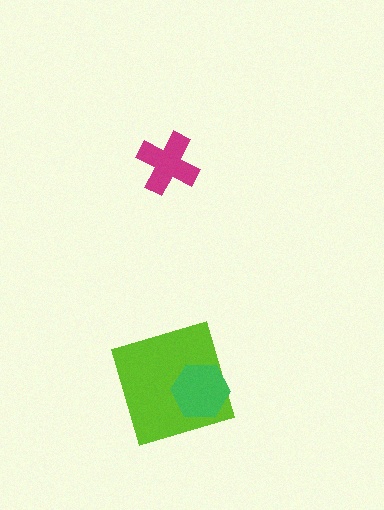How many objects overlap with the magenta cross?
0 objects overlap with the magenta cross.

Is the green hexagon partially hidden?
No, no other shape covers it.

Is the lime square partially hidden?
Yes, it is partially covered by another shape.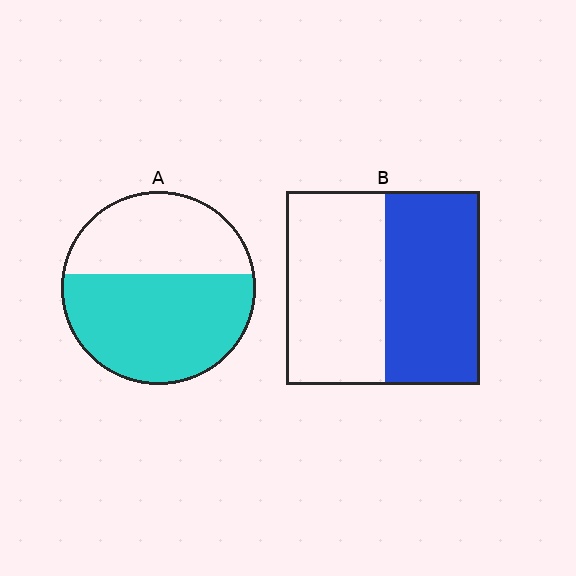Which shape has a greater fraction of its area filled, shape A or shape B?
Shape A.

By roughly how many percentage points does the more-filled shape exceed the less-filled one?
By roughly 10 percentage points (A over B).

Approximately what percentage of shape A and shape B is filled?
A is approximately 60% and B is approximately 50%.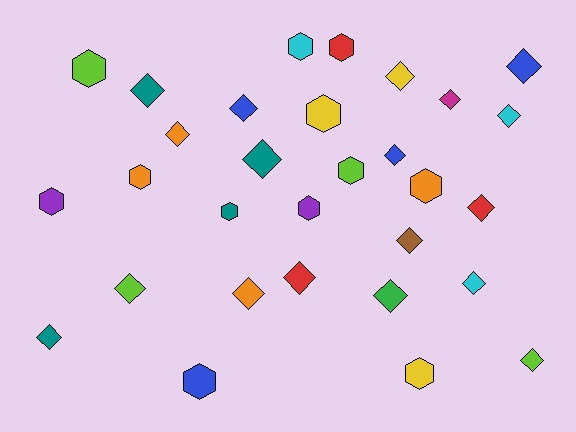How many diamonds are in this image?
There are 18 diamonds.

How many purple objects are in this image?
There are 2 purple objects.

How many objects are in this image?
There are 30 objects.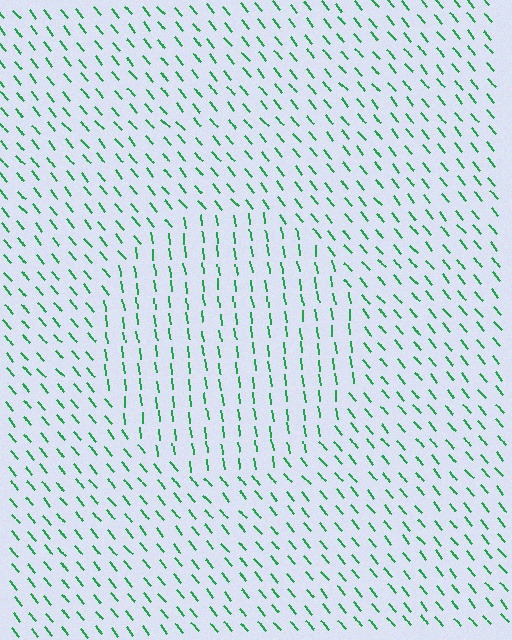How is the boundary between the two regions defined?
The boundary is defined purely by a change in line orientation (approximately 32 degrees difference). All lines are the same color and thickness.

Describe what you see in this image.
The image is filled with small green line segments. A circle region in the image has lines oriented differently from the surrounding lines, creating a visible texture boundary.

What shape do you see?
I see a circle.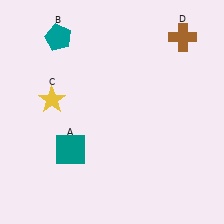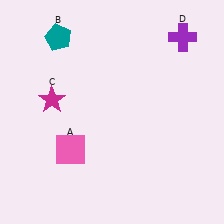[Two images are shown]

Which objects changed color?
A changed from teal to pink. C changed from yellow to magenta. D changed from brown to purple.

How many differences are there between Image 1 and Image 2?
There are 3 differences between the two images.